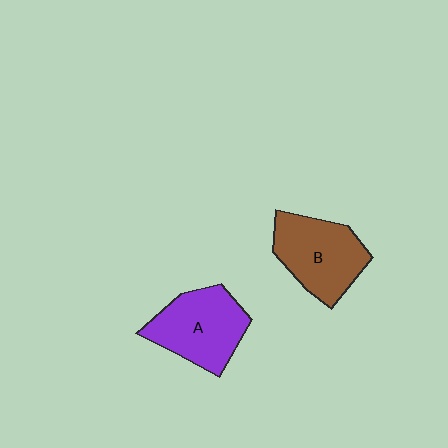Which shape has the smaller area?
Shape A (purple).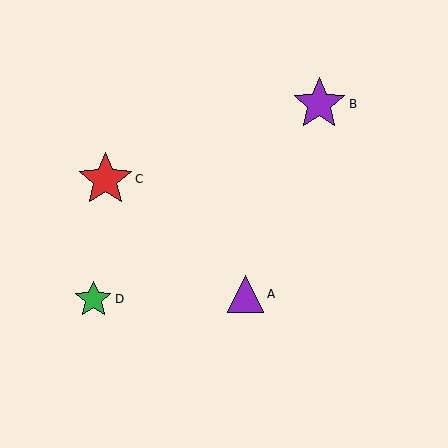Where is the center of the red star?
The center of the red star is at (105, 179).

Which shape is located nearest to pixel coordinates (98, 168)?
The red star (labeled C) at (105, 179) is nearest to that location.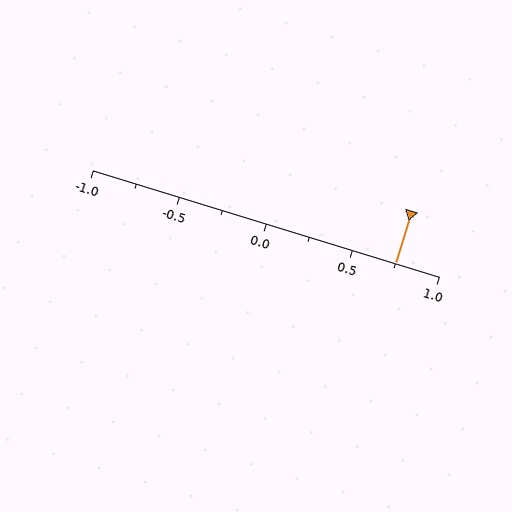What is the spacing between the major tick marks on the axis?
The major ticks are spaced 0.5 apart.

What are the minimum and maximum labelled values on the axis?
The axis runs from -1.0 to 1.0.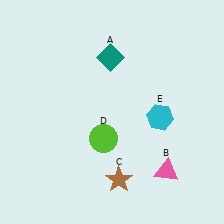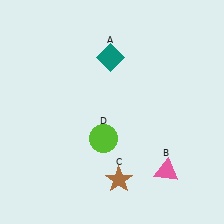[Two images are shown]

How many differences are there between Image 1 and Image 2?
There is 1 difference between the two images.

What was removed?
The cyan hexagon (E) was removed in Image 2.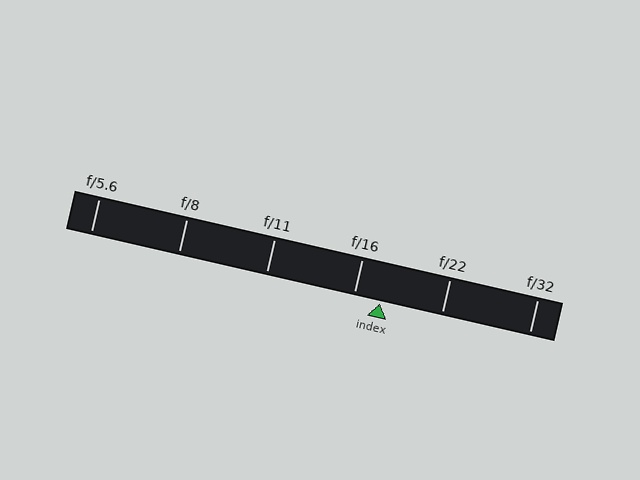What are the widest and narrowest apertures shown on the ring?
The widest aperture shown is f/5.6 and the narrowest is f/32.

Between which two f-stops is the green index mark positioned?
The index mark is between f/16 and f/22.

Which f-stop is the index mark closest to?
The index mark is closest to f/16.